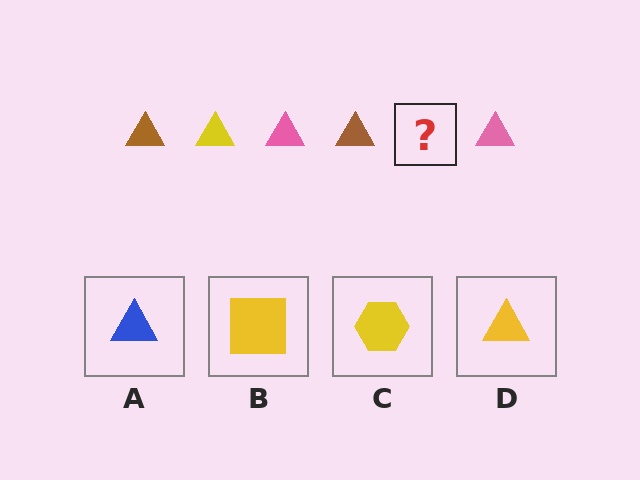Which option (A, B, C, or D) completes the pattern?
D.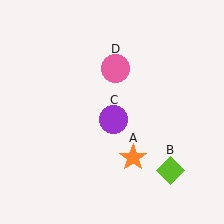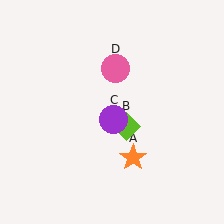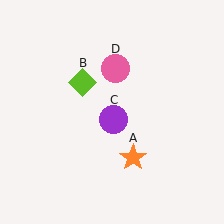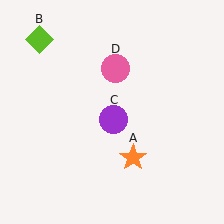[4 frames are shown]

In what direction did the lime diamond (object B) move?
The lime diamond (object B) moved up and to the left.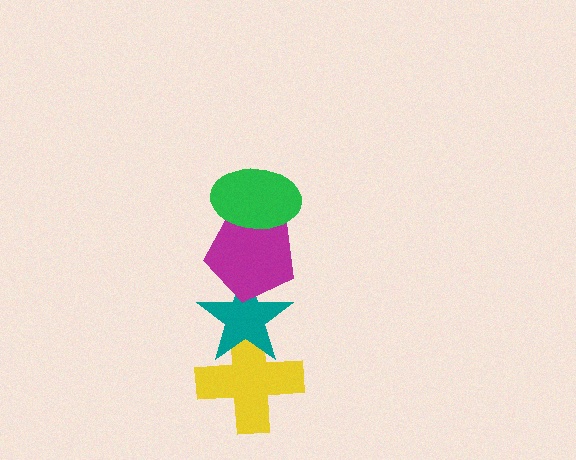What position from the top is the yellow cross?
The yellow cross is 4th from the top.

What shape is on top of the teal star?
The magenta pentagon is on top of the teal star.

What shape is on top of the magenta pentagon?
The green ellipse is on top of the magenta pentagon.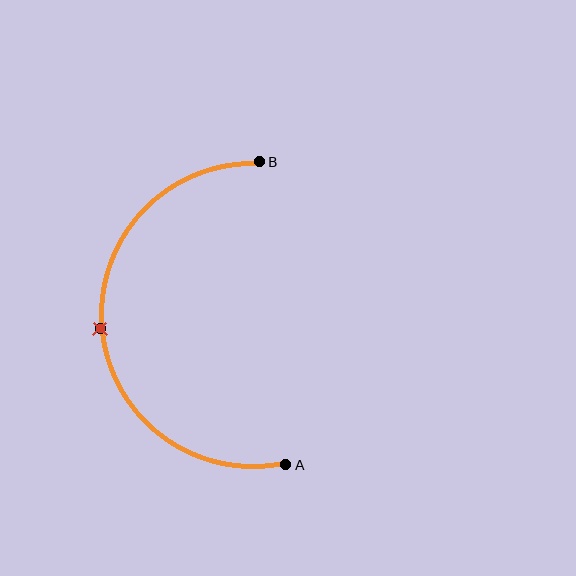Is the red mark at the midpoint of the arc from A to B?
Yes. The red mark lies on the arc at equal arc-length from both A and B — it is the arc midpoint.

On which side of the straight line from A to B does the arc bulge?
The arc bulges to the left of the straight line connecting A and B.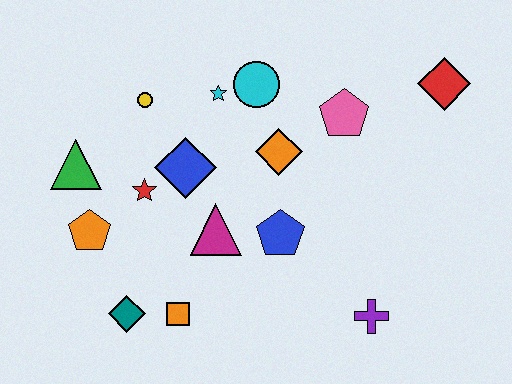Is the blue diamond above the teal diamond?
Yes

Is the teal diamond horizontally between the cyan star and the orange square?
No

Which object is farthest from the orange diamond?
The teal diamond is farthest from the orange diamond.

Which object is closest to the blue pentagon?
The magenta triangle is closest to the blue pentagon.